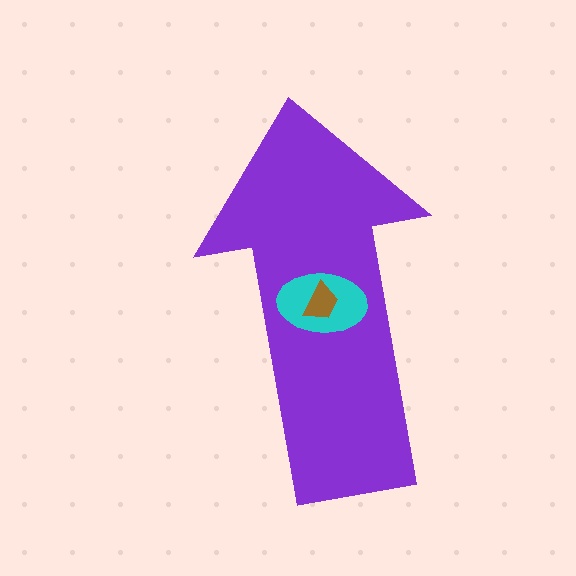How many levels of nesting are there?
3.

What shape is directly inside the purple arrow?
The cyan ellipse.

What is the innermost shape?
The brown trapezoid.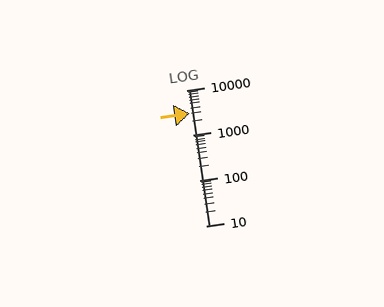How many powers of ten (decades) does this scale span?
The scale spans 3 decades, from 10 to 10000.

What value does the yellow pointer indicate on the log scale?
The pointer indicates approximately 3100.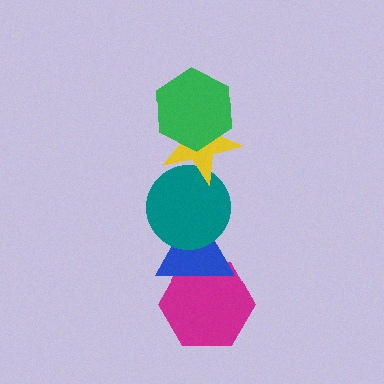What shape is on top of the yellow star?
The green hexagon is on top of the yellow star.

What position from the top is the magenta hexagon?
The magenta hexagon is 5th from the top.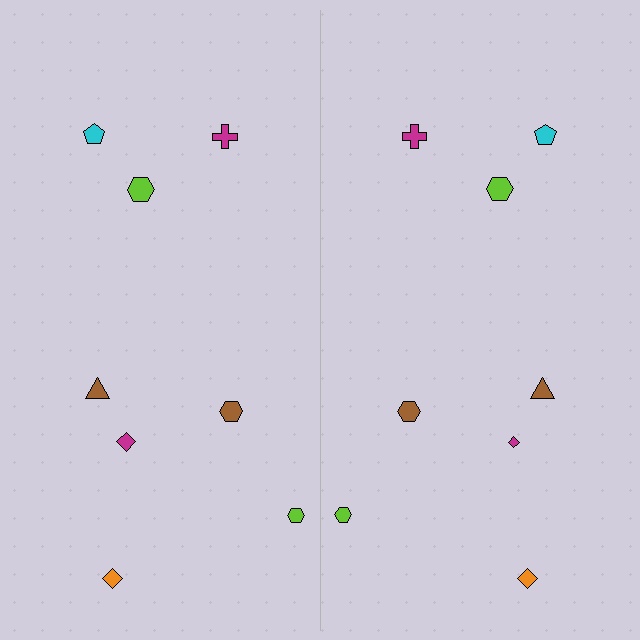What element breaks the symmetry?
The magenta diamond on the right side has a different size than its mirror counterpart.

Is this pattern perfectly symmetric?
No, the pattern is not perfectly symmetric. The magenta diamond on the right side has a different size than its mirror counterpart.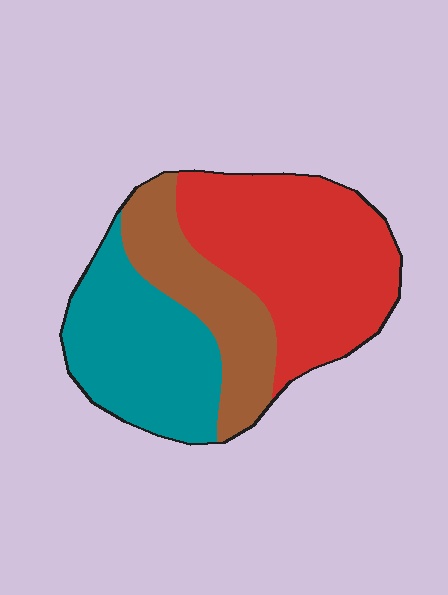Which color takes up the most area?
Red, at roughly 45%.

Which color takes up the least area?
Brown, at roughly 25%.